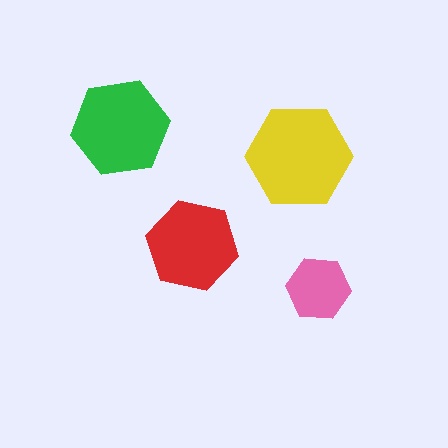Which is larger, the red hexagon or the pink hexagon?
The red one.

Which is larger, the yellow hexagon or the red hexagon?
The yellow one.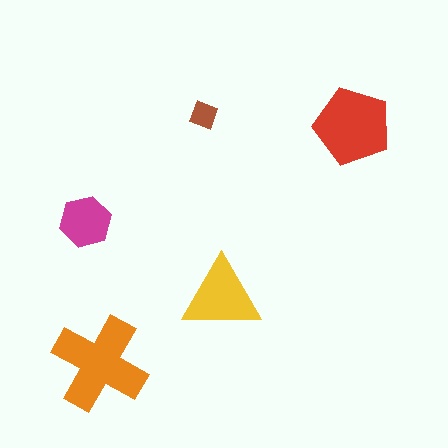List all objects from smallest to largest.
The brown diamond, the magenta hexagon, the yellow triangle, the red pentagon, the orange cross.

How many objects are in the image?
There are 5 objects in the image.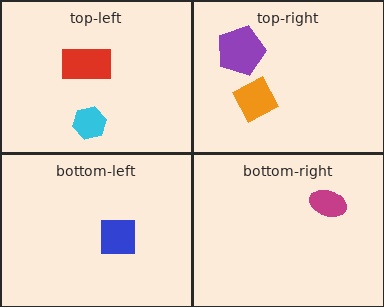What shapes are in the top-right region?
The purple pentagon, the orange diamond.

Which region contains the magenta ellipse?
The bottom-right region.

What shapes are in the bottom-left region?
The blue square.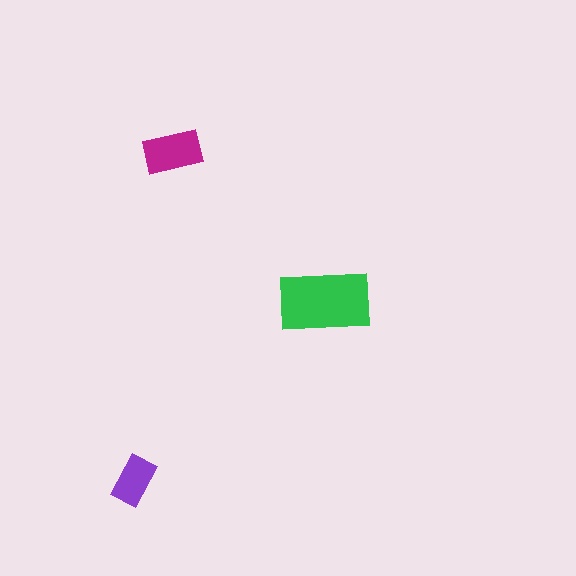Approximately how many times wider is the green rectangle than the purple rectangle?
About 2 times wider.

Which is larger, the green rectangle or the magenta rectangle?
The green one.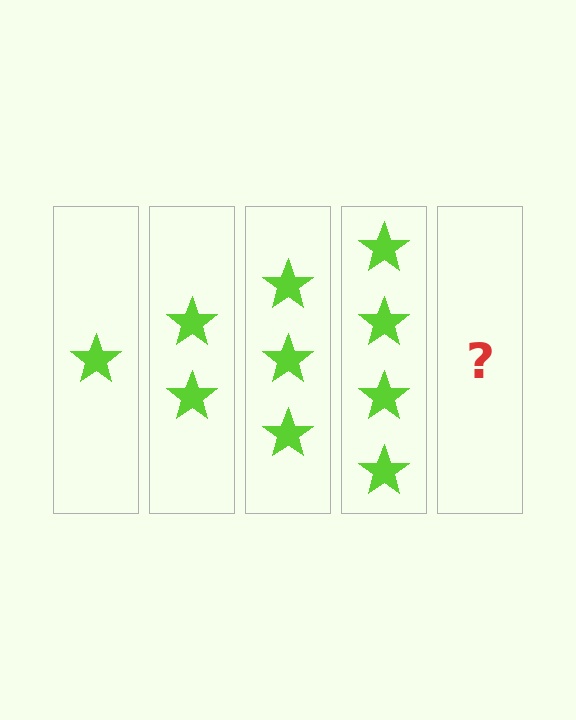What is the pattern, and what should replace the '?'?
The pattern is that each step adds one more star. The '?' should be 5 stars.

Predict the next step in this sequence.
The next step is 5 stars.